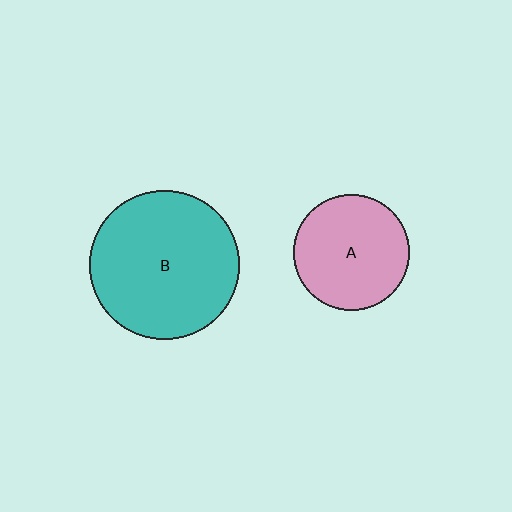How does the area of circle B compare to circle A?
Approximately 1.7 times.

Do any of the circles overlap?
No, none of the circles overlap.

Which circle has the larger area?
Circle B (teal).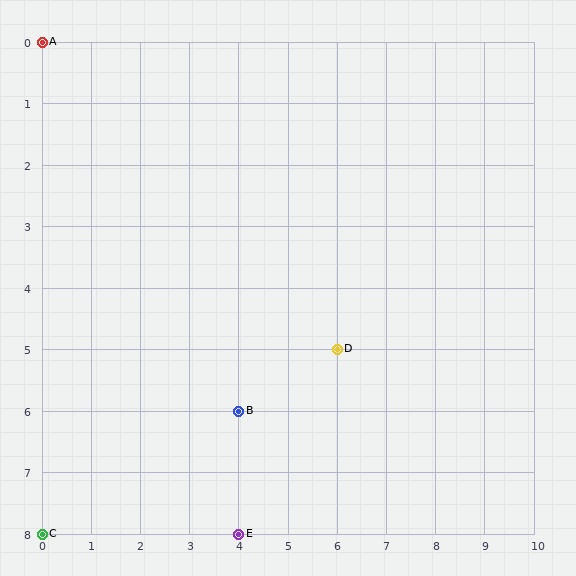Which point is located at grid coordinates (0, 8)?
Point C is at (0, 8).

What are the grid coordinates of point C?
Point C is at grid coordinates (0, 8).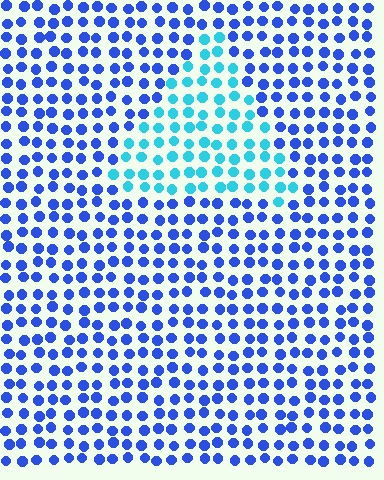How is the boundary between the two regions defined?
The boundary is defined purely by a slight shift in hue (about 42 degrees). Spacing, size, and orientation are identical on both sides.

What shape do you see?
I see a triangle.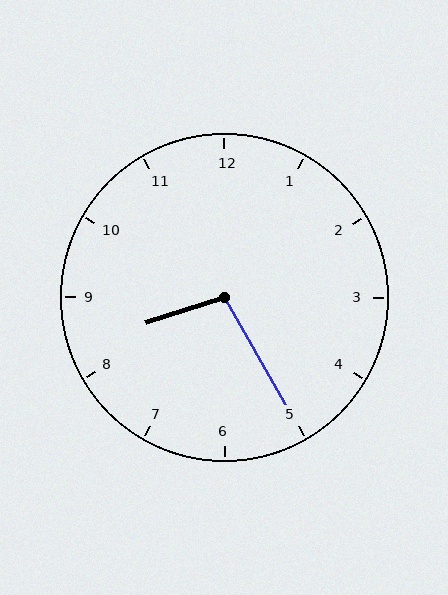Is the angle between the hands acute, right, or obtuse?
It is obtuse.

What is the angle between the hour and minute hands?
Approximately 102 degrees.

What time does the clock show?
8:25.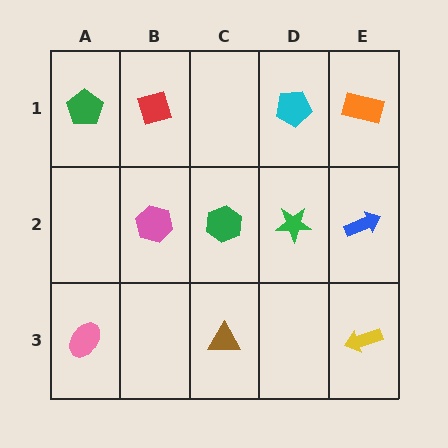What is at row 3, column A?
A pink ellipse.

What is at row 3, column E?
A yellow arrow.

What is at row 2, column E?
A blue arrow.